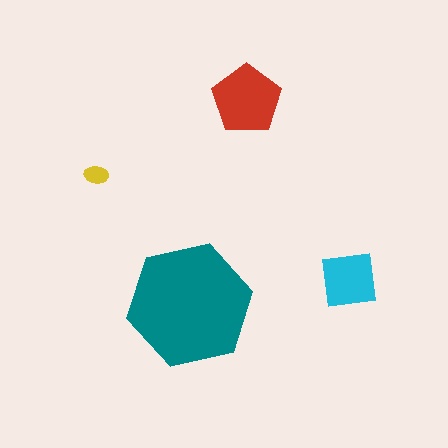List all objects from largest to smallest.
The teal hexagon, the red pentagon, the cyan square, the yellow ellipse.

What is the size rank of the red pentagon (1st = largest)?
2nd.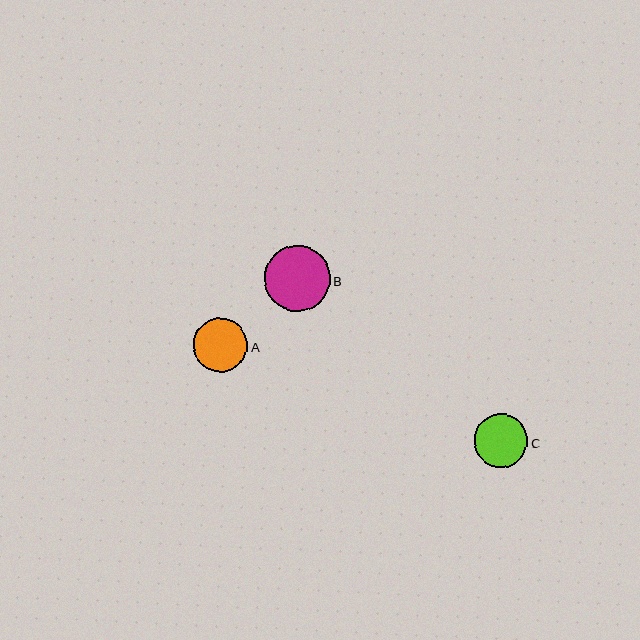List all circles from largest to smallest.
From largest to smallest: B, A, C.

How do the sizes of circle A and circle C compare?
Circle A and circle C are approximately the same size.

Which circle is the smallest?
Circle C is the smallest with a size of approximately 54 pixels.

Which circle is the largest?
Circle B is the largest with a size of approximately 66 pixels.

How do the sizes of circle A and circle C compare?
Circle A and circle C are approximately the same size.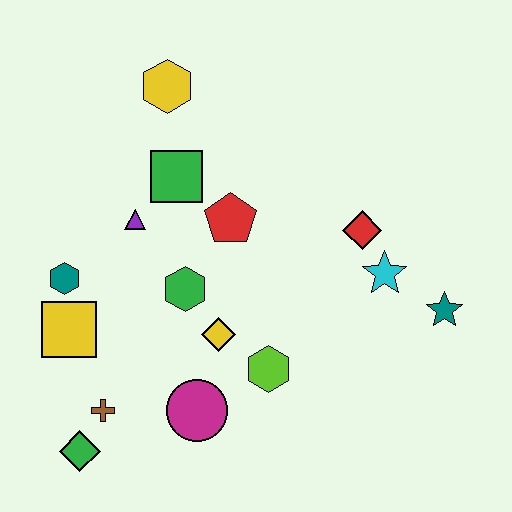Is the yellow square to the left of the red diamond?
Yes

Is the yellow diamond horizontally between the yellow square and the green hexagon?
No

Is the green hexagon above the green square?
No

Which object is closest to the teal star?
The cyan star is closest to the teal star.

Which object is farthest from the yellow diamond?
The yellow hexagon is farthest from the yellow diamond.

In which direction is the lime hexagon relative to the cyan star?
The lime hexagon is to the left of the cyan star.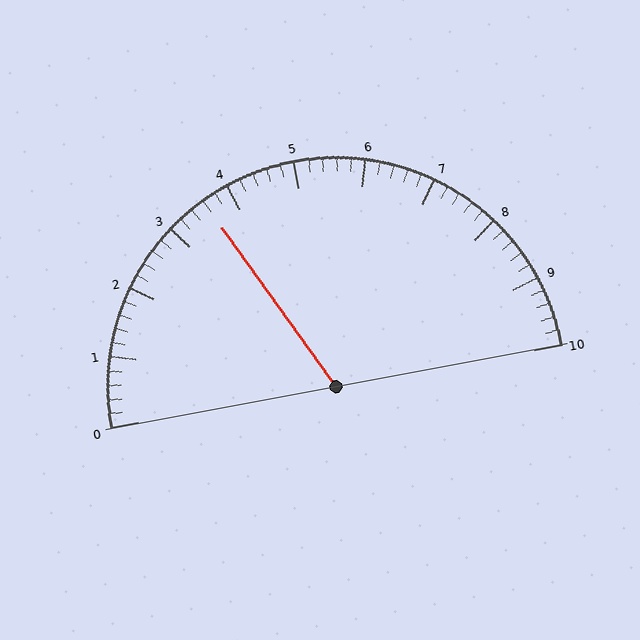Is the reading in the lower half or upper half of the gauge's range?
The reading is in the lower half of the range (0 to 10).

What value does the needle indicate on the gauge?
The needle indicates approximately 3.6.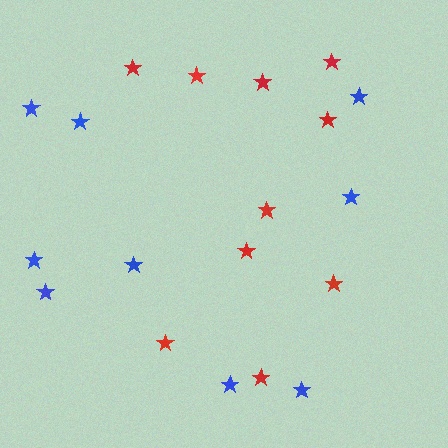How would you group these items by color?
There are 2 groups: one group of blue stars (9) and one group of red stars (10).